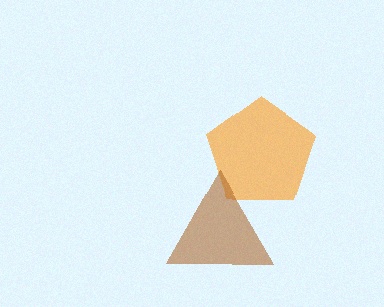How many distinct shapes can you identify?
There are 2 distinct shapes: an orange pentagon, a brown triangle.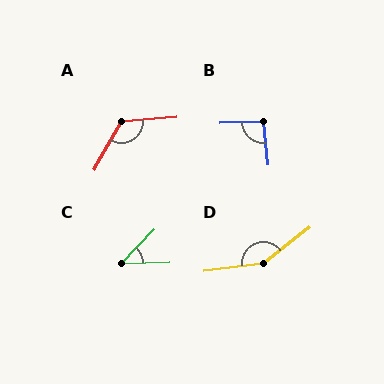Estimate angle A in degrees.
Approximately 124 degrees.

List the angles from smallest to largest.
C (45°), B (94°), A (124°), D (149°).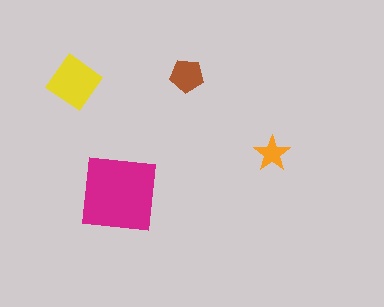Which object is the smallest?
The orange star.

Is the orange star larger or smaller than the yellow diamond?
Smaller.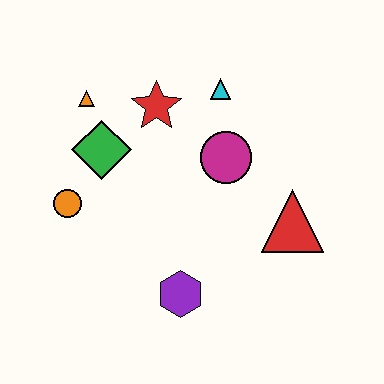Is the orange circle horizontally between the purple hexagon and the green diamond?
No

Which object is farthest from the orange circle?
The red triangle is farthest from the orange circle.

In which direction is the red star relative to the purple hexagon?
The red star is above the purple hexagon.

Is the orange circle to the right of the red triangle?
No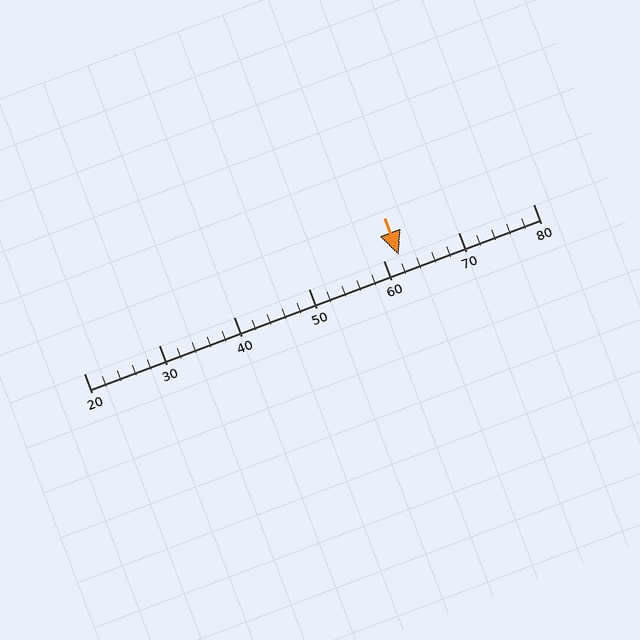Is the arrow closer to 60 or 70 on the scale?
The arrow is closer to 60.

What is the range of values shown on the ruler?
The ruler shows values from 20 to 80.